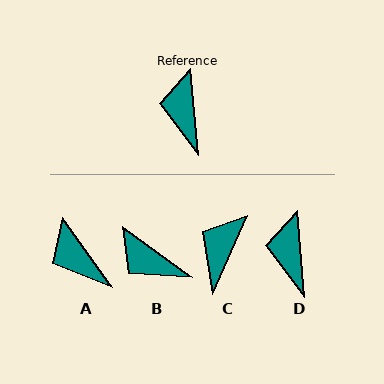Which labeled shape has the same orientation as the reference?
D.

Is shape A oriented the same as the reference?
No, it is off by about 31 degrees.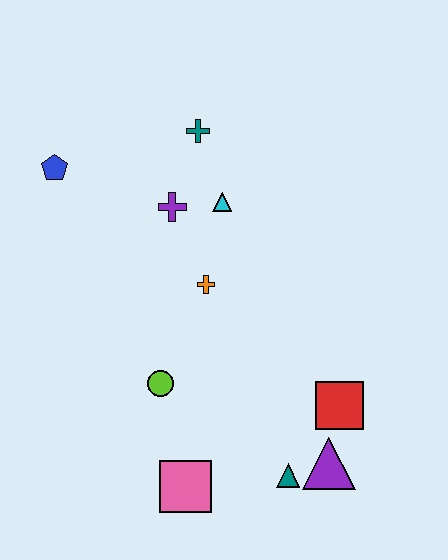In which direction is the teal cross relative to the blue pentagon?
The teal cross is to the right of the blue pentagon.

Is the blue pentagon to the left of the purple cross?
Yes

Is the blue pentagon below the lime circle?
No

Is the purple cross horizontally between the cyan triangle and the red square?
No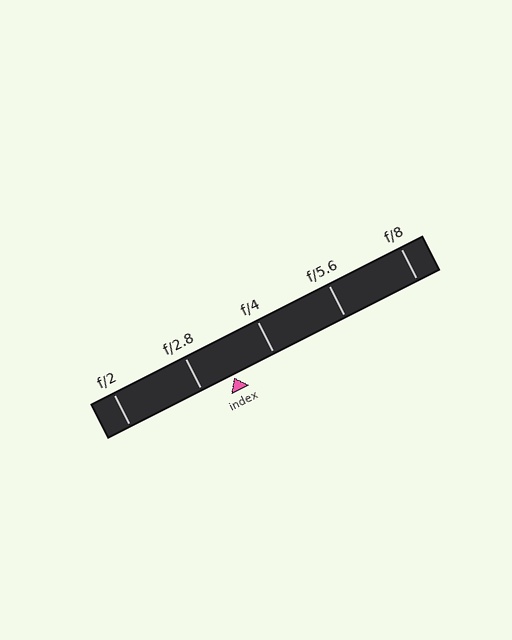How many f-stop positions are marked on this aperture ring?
There are 5 f-stop positions marked.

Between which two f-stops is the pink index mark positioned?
The index mark is between f/2.8 and f/4.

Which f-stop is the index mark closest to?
The index mark is closest to f/2.8.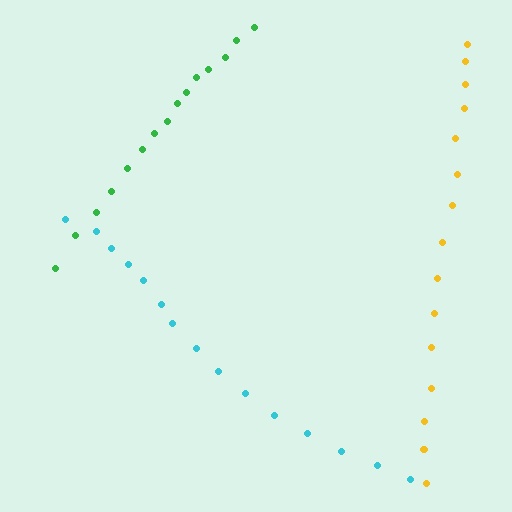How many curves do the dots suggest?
There are 3 distinct paths.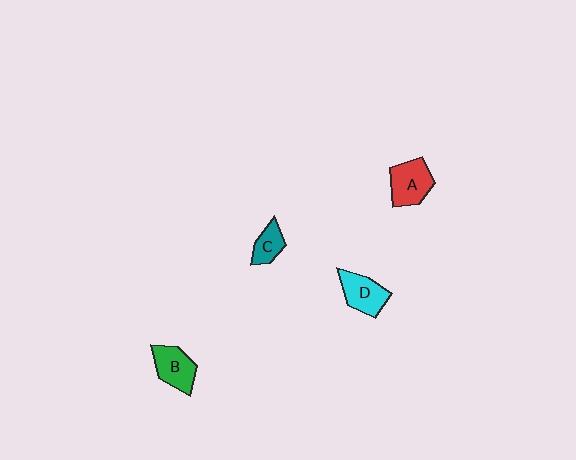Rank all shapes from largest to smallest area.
From largest to smallest: A (red), D (cyan), B (green), C (teal).